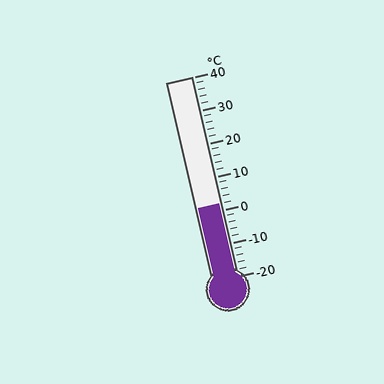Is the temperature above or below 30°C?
The temperature is below 30°C.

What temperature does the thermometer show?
The thermometer shows approximately 2°C.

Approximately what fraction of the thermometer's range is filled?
The thermometer is filled to approximately 35% of its range.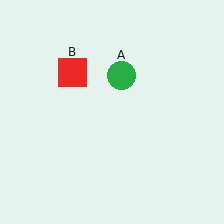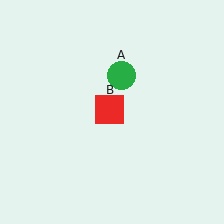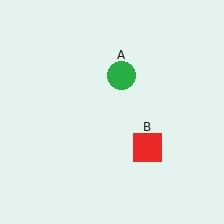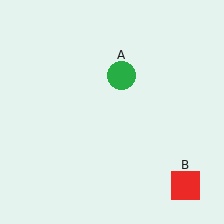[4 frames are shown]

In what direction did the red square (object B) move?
The red square (object B) moved down and to the right.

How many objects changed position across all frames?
1 object changed position: red square (object B).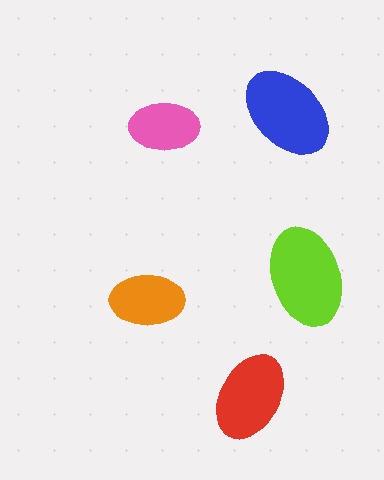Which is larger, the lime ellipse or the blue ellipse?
The lime one.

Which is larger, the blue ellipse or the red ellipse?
The blue one.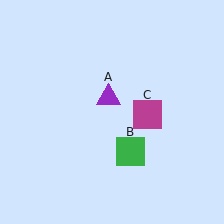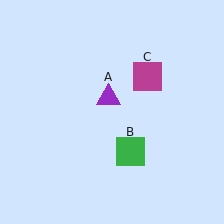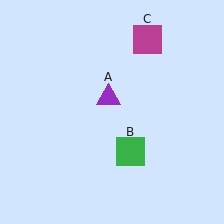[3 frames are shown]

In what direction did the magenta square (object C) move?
The magenta square (object C) moved up.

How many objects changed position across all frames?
1 object changed position: magenta square (object C).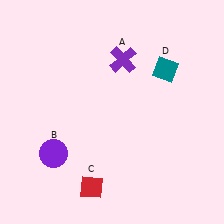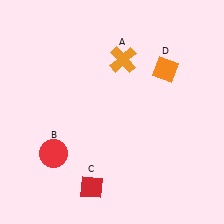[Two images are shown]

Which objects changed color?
A changed from purple to orange. B changed from purple to red. D changed from teal to orange.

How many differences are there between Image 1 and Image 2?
There are 3 differences between the two images.